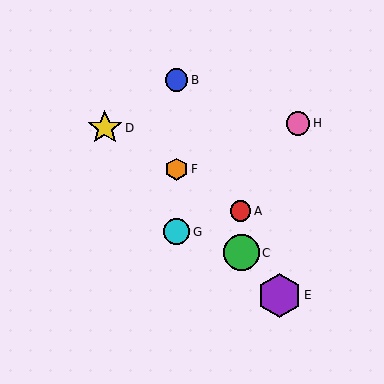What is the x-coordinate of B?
Object B is at x≈177.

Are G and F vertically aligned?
Yes, both are at x≈177.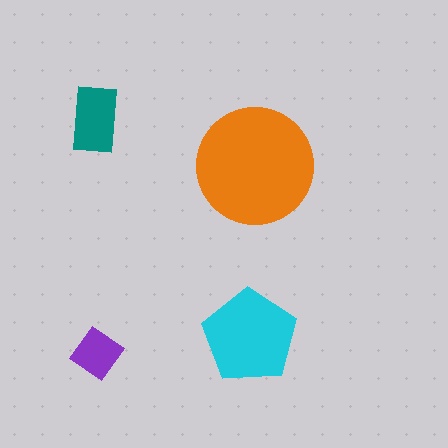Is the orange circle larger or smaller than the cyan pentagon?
Larger.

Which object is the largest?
The orange circle.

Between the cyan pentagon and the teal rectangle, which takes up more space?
The cyan pentagon.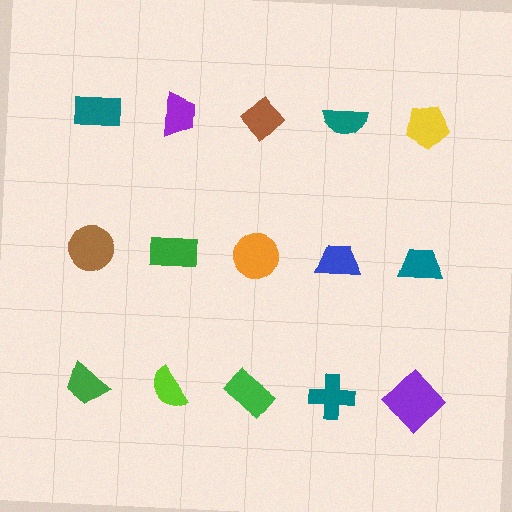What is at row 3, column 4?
A teal cross.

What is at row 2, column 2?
A green rectangle.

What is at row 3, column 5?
A purple diamond.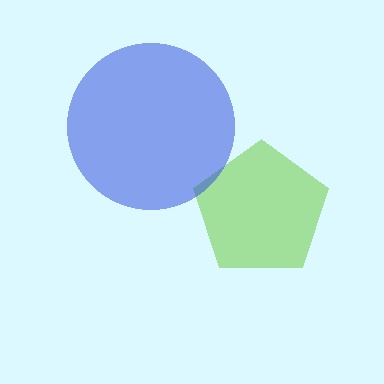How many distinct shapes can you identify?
There are 2 distinct shapes: a lime pentagon, a blue circle.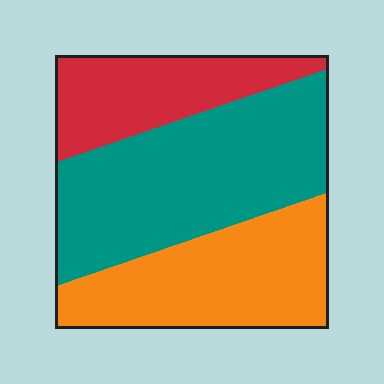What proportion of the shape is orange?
Orange takes up about one third (1/3) of the shape.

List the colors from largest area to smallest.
From largest to smallest: teal, orange, red.